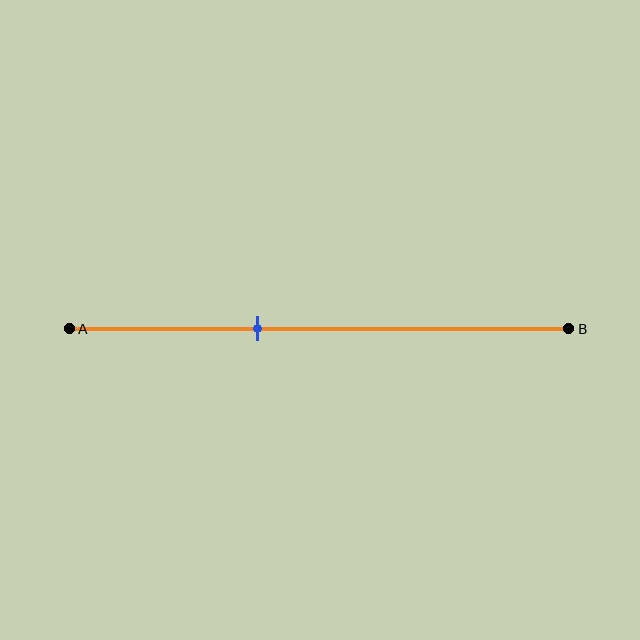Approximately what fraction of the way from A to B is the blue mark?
The blue mark is approximately 40% of the way from A to B.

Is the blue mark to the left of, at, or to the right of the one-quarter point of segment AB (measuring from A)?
The blue mark is to the right of the one-quarter point of segment AB.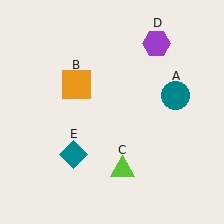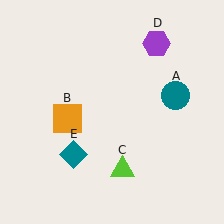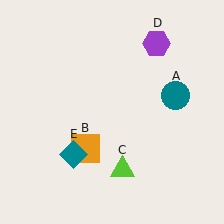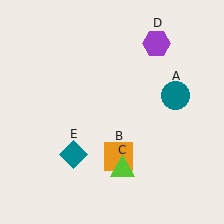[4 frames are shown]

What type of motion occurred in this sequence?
The orange square (object B) rotated counterclockwise around the center of the scene.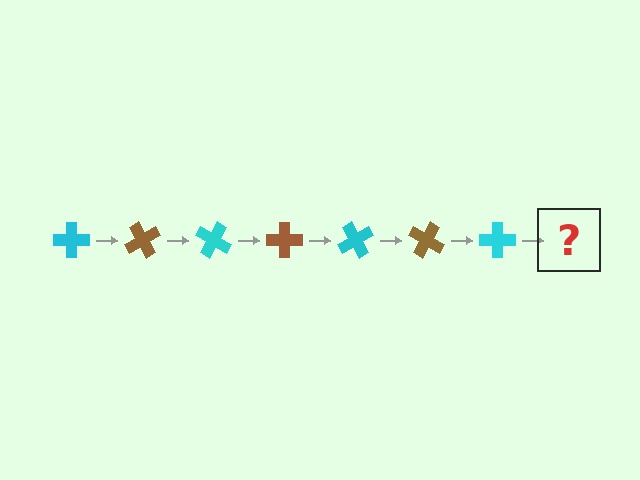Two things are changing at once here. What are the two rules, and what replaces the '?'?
The two rules are that it rotates 60 degrees each step and the color cycles through cyan and brown. The '?' should be a brown cross, rotated 420 degrees from the start.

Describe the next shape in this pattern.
It should be a brown cross, rotated 420 degrees from the start.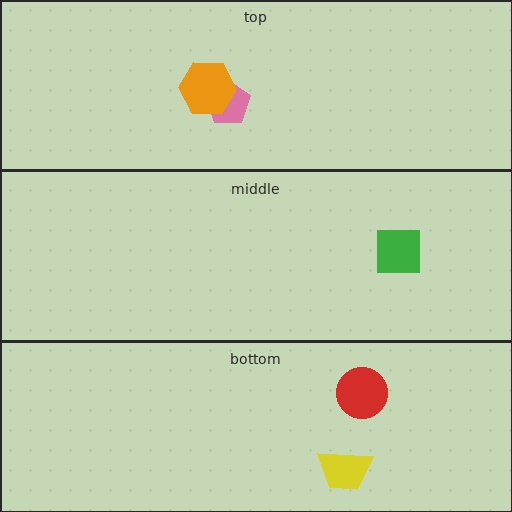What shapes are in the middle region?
The green square.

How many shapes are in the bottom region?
2.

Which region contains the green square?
The middle region.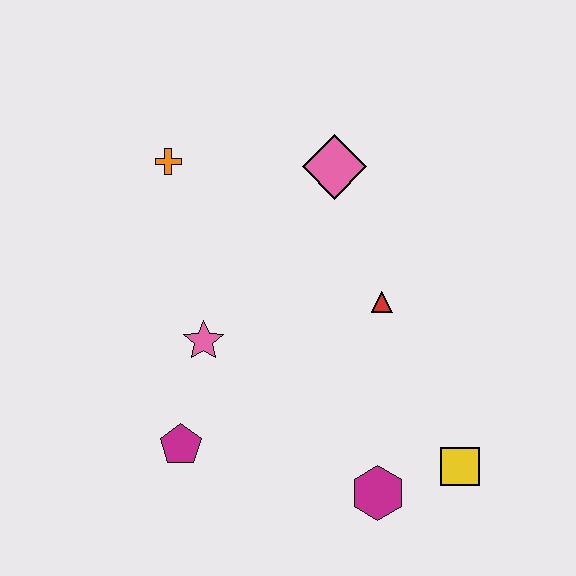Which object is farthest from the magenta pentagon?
The pink diamond is farthest from the magenta pentagon.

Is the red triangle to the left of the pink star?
No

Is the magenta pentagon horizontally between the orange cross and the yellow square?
Yes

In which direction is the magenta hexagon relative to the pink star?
The magenta hexagon is to the right of the pink star.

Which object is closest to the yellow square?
The magenta hexagon is closest to the yellow square.